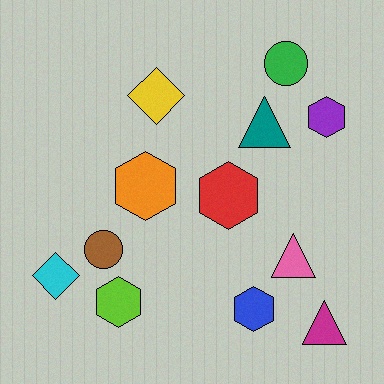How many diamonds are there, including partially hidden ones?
There are 2 diamonds.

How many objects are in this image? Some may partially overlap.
There are 12 objects.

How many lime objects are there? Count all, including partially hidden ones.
There is 1 lime object.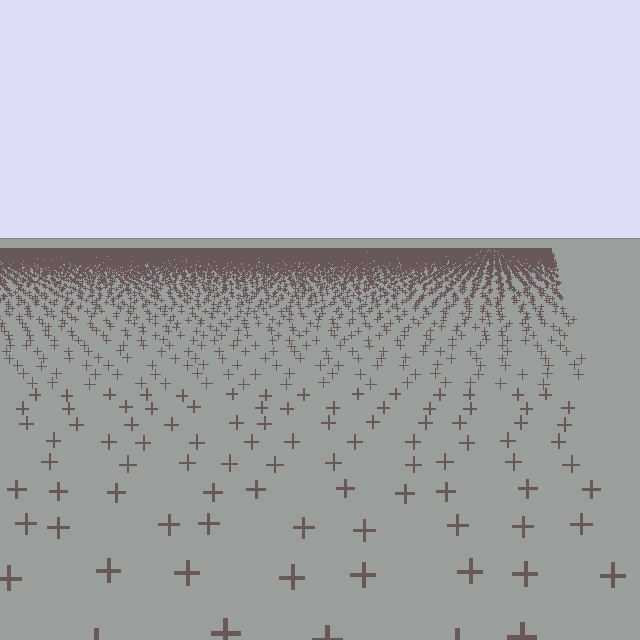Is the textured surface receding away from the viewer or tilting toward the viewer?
The surface is receding away from the viewer. Texture elements get smaller and denser toward the top.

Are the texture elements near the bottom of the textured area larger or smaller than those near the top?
Larger. Near the bottom, elements are closer to the viewer and appear at a bigger on-screen size.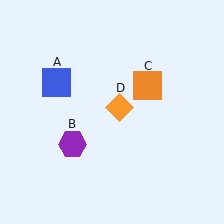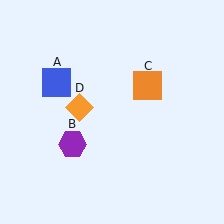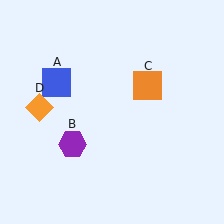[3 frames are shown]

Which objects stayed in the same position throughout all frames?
Blue square (object A) and purple hexagon (object B) and orange square (object C) remained stationary.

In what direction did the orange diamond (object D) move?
The orange diamond (object D) moved left.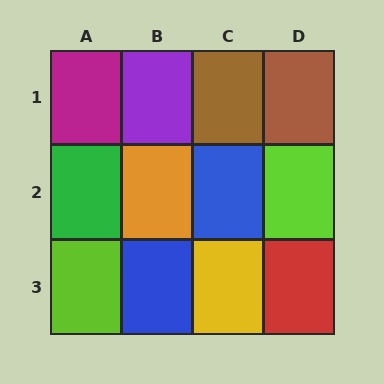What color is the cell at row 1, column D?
Brown.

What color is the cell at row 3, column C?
Yellow.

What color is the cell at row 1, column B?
Purple.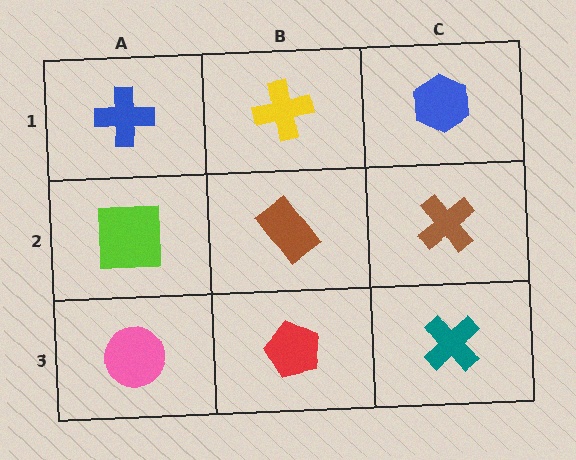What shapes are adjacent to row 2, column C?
A blue hexagon (row 1, column C), a teal cross (row 3, column C), a brown rectangle (row 2, column B).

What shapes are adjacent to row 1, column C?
A brown cross (row 2, column C), a yellow cross (row 1, column B).